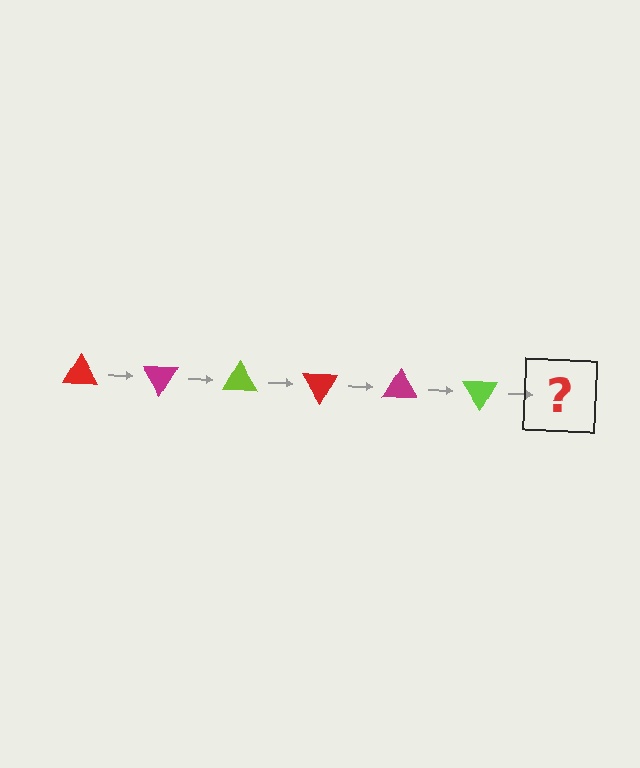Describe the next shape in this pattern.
It should be a red triangle, rotated 360 degrees from the start.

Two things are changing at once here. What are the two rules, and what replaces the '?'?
The two rules are that it rotates 60 degrees each step and the color cycles through red, magenta, and lime. The '?' should be a red triangle, rotated 360 degrees from the start.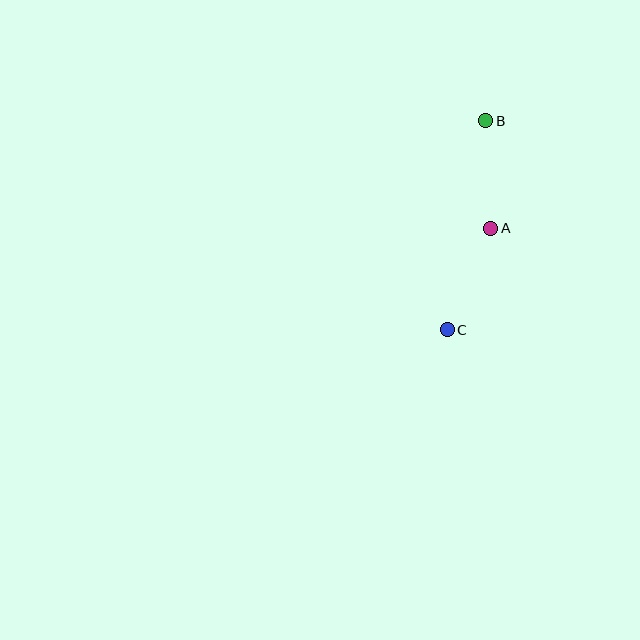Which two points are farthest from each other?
Points B and C are farthest from each other.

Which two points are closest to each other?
Points A and B are closest to each other.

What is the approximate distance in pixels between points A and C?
The distance between A and C is approximately 111 pixels.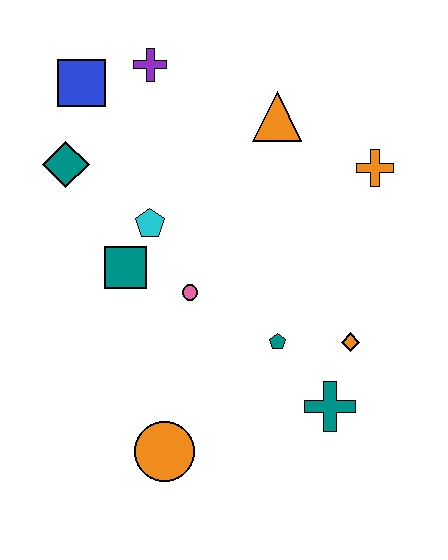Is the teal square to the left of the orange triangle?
Yes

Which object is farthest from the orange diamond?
The blue square is farthest from the orange diamond.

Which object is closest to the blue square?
The purple cross is closest to the blue square.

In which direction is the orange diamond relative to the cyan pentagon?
The orange diamond is to the right of the cyan pentagon.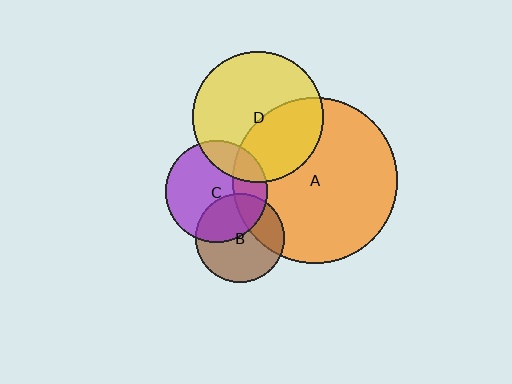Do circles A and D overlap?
Yes.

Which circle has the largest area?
Circle A (orange).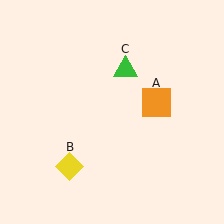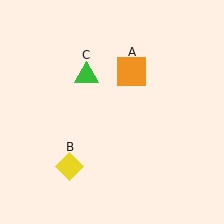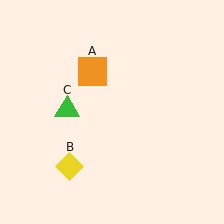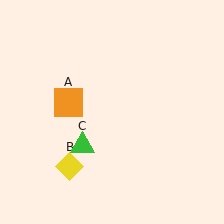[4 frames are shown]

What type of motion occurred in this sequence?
The orange square (object A), green triangle (object C) rotated counterclockwise around the center of the scene.